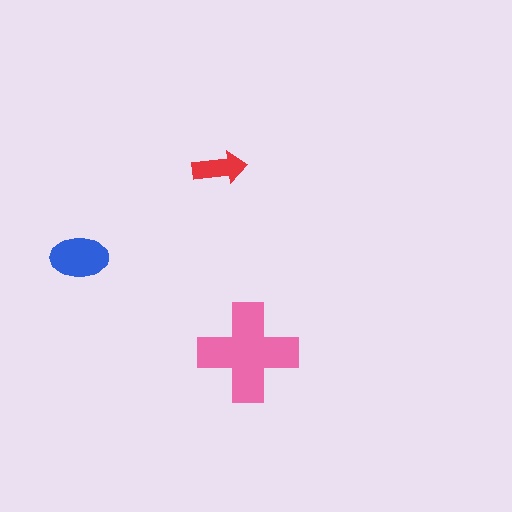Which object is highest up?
The red arrow is topmost.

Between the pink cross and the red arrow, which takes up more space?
The pink cross.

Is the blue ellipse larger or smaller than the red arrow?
Larger.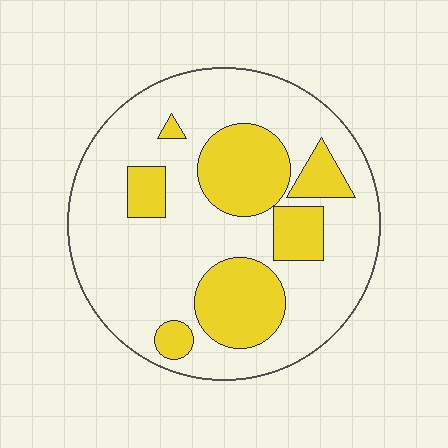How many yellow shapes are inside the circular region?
7.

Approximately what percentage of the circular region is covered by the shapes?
Approximately 30%.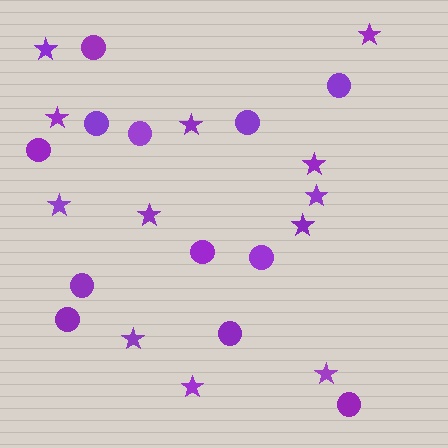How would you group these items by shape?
There are 2 groups: one group of circles (12) and one group of stars (12).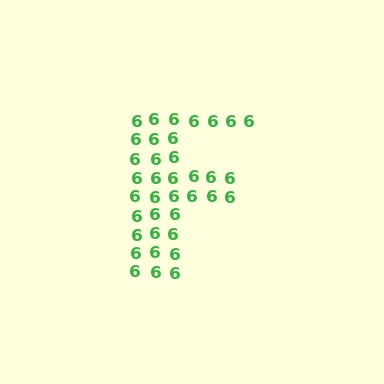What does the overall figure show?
The overall figure shows the letter F.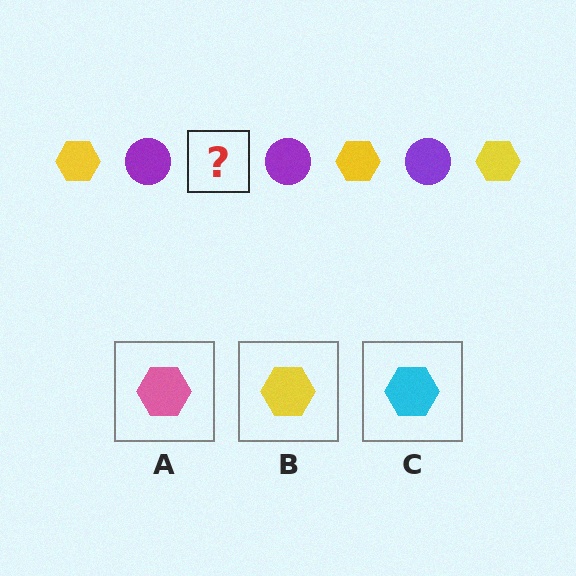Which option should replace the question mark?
Option B.